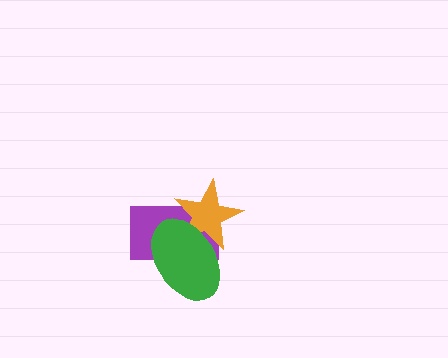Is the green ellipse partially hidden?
No, no other shape covers it.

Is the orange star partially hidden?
Yes, it is partially covered by another shape.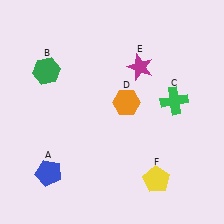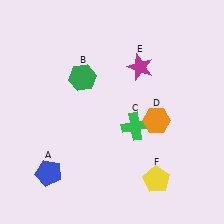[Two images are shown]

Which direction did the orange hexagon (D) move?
The orange hexagon (D) moved right.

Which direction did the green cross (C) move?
The green cross (C) moved left.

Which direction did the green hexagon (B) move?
The green hexagon (B) moved right.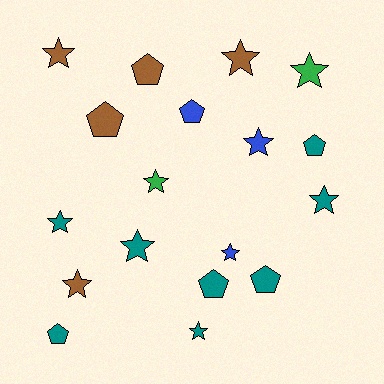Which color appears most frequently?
Teal, with 8 objects.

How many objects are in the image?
There are 18 objects.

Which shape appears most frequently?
Star, with 11 objects.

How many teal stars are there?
There are 4 teal stars.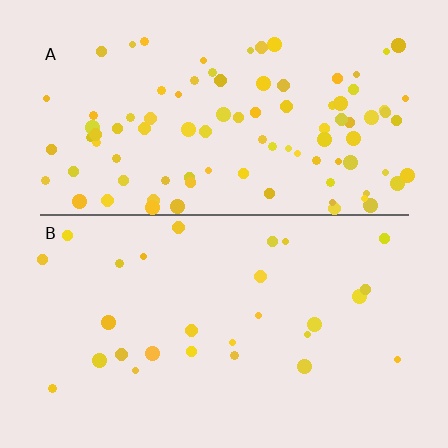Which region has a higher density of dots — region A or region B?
A (the top).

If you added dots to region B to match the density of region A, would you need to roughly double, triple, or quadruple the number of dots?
Approximately triple.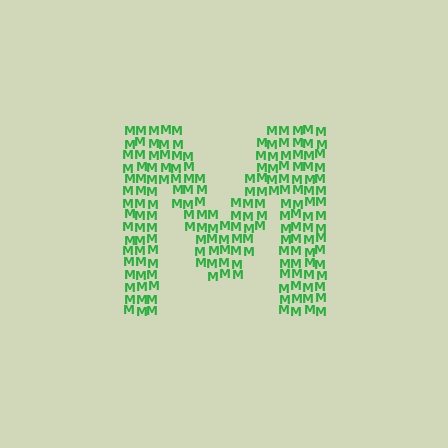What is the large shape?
The large shape is the letter M.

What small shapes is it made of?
It is made of small letter M's.